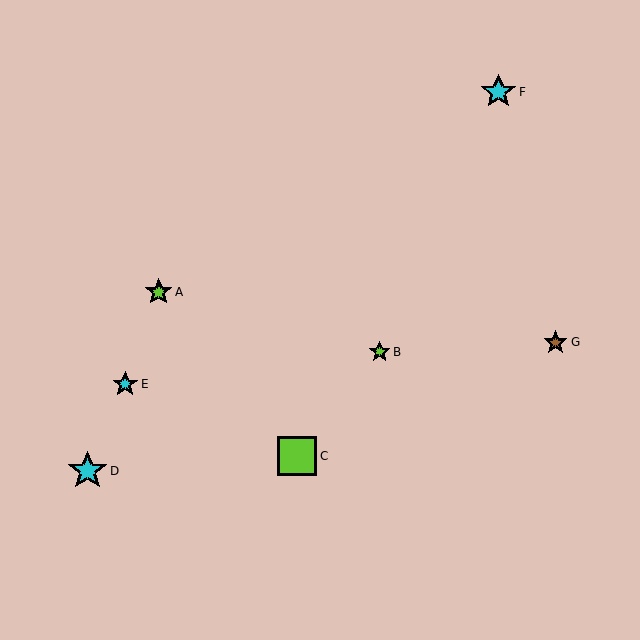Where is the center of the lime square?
The center of the lime square is at (297, 456).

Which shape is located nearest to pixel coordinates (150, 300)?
The lime star (labeled A) at (159, 292) is nearest to that location.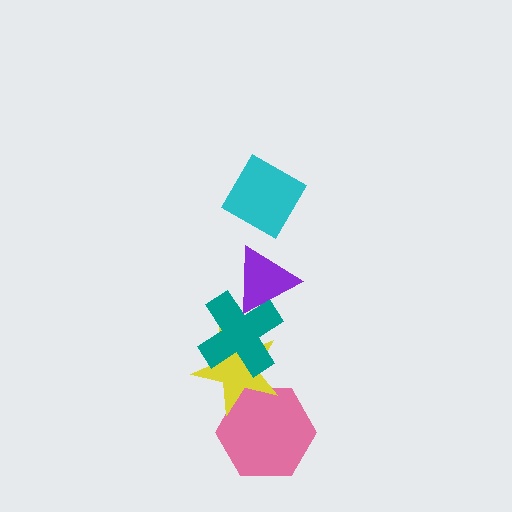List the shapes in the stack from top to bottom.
From top to bottom: the cyan diamond, the purple triangle, the teal cross, the yellow star, the pink hexagon.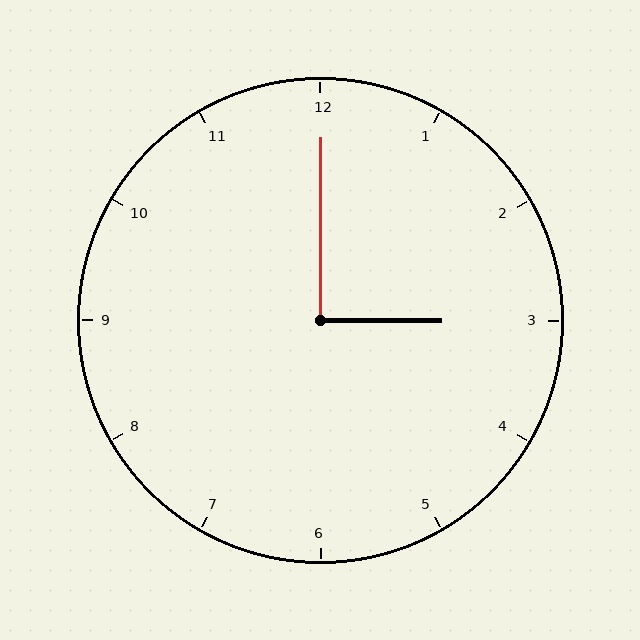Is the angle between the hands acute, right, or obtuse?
It is right.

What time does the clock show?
3:00.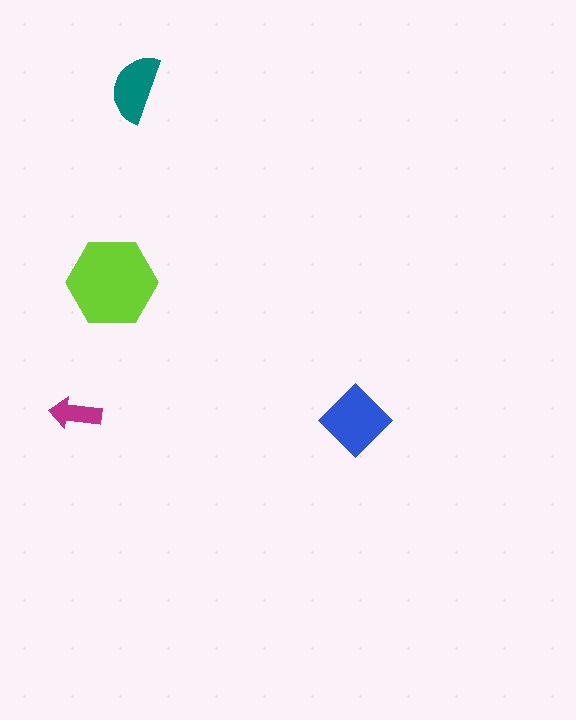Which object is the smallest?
The magenta arrow.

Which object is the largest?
The lime hexagon.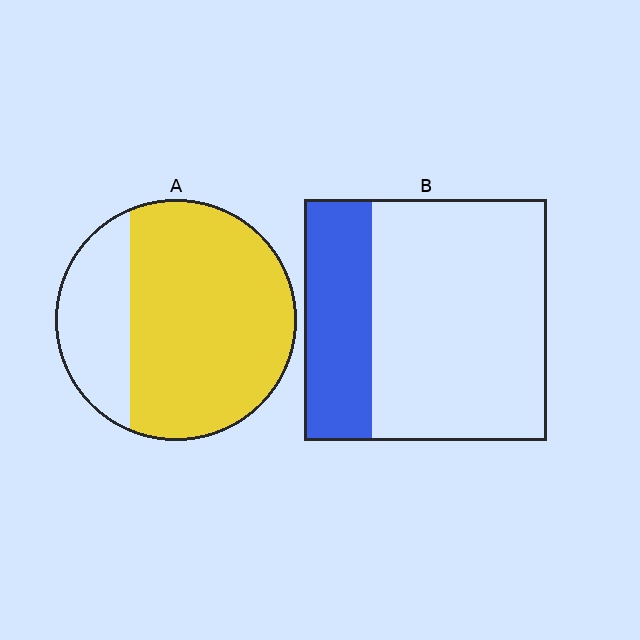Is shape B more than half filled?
No.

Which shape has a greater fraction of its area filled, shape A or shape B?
Shape A.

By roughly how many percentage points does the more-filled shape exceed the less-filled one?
By roughly 45 percentage points (A over B).